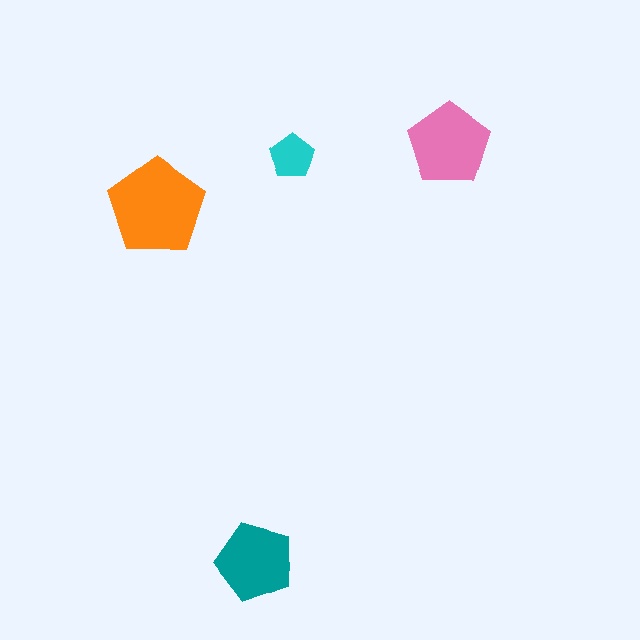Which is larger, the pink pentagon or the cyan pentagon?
The pink one.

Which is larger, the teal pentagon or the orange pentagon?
The orange one.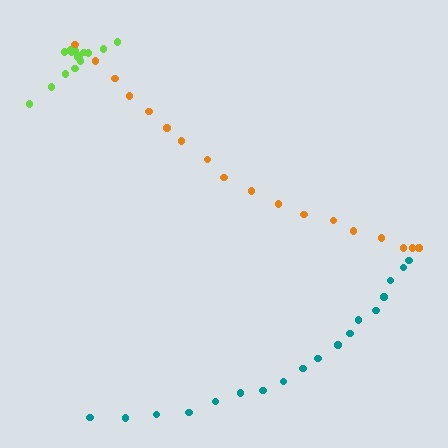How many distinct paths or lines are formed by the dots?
There are 3 distinct paths.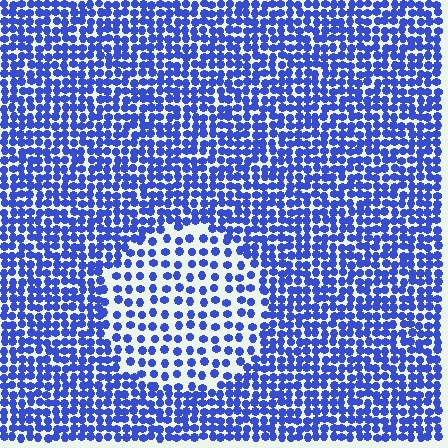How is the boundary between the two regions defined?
The boundary is defined by a change in element density (approximately 2.0x ratio). All elements are the same color, size, and shape.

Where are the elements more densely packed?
The elements are more densely packed outside the circle boundary.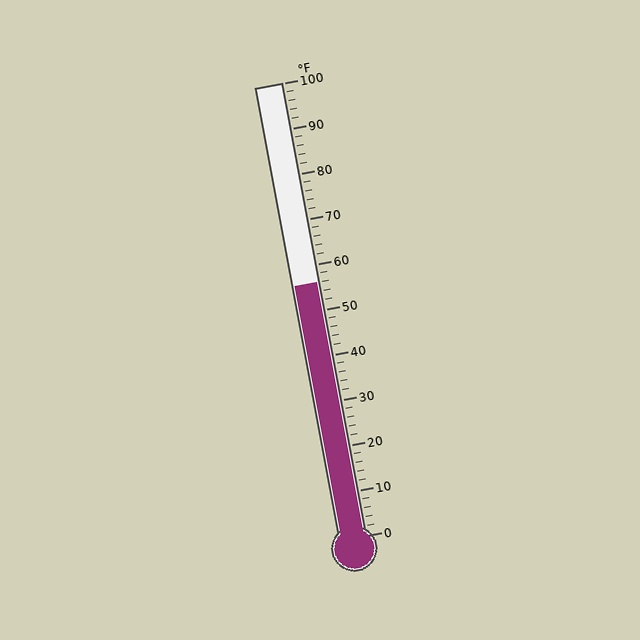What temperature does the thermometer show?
The thermometer shows approximately 56°F.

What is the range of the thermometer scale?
The thermometer scale ranges from 0°F to 100°F.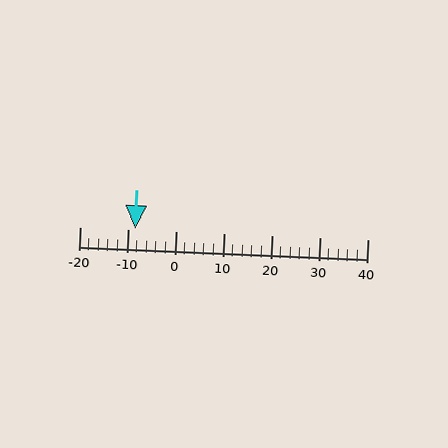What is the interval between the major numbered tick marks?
The major tick marks are spaced 10 units apart.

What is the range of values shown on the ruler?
The ruler shows values from -20 to 40.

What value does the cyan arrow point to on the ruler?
The cyan arrow points to approximately -8.